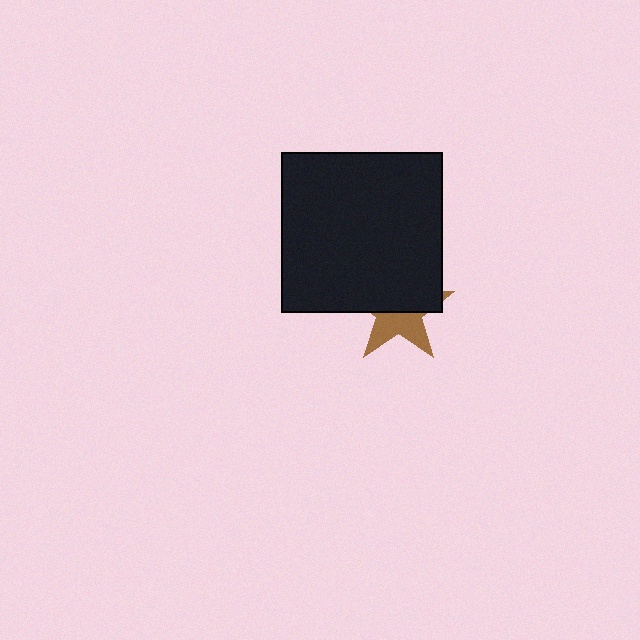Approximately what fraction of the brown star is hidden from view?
Roughly 58% of the brown star is hidden behind the black square.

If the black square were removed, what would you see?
You would see the complete brown star.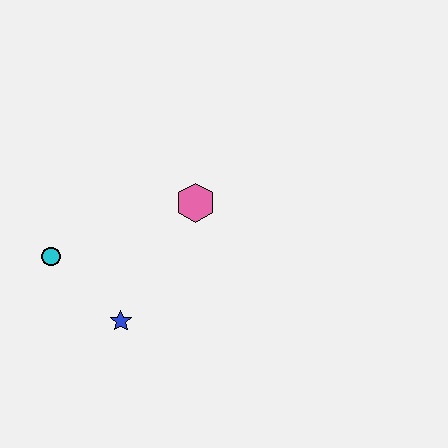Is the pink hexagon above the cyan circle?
Yes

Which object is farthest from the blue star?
The pink hexagon is farthest from the blue star.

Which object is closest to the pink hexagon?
The blue star is closest to the pink hexagon.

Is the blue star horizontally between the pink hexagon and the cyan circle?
Yes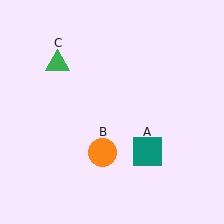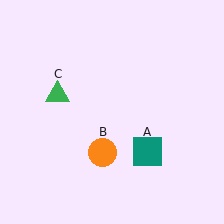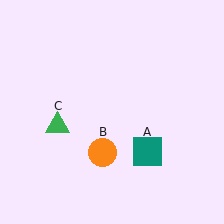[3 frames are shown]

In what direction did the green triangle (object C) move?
The green triangle (object C) moved down.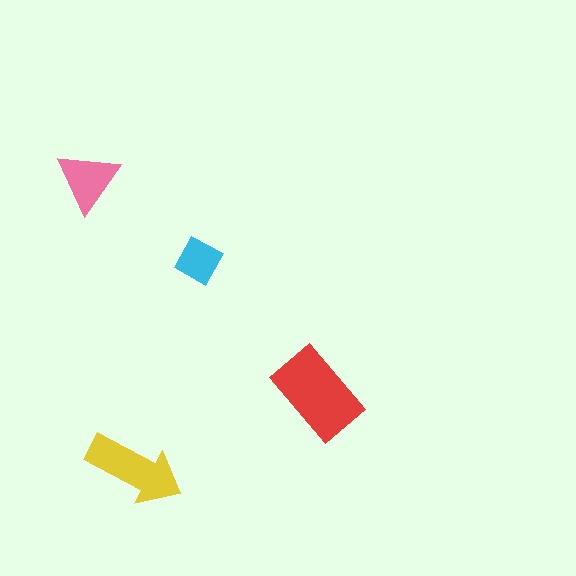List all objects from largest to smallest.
The red rectangle, the yellow arrow, the pink triangle, the cyan diamond.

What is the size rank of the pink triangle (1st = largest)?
3rd.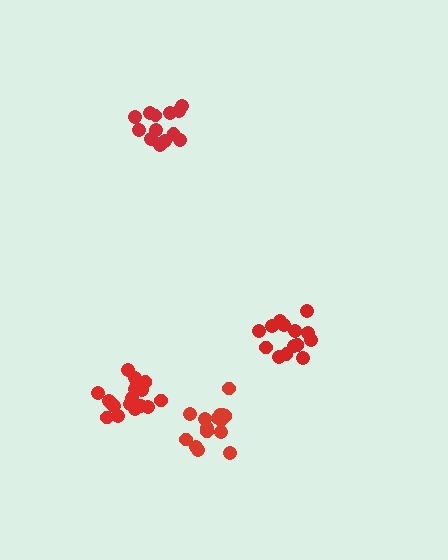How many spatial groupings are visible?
There are 4 spatial groupings.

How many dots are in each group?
Group 1: 14 dots, Group 2: 18 dots, Group 3: 15 dots, Group 4: 14 dots (61 total).